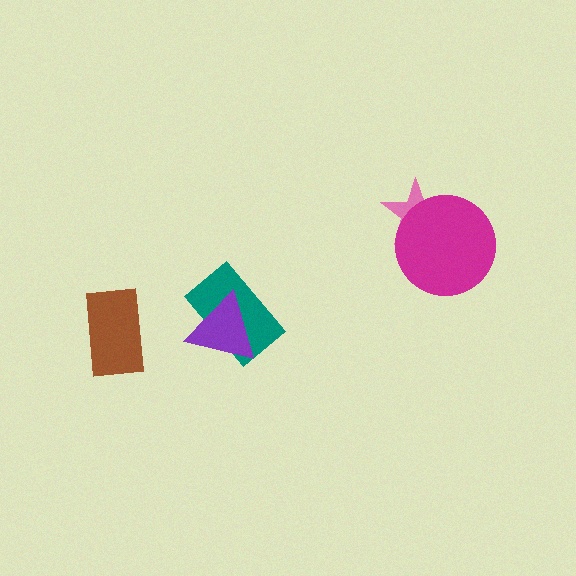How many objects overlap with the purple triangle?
1 object overlaps with the purple triangle.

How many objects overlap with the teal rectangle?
1 object overlaps with the teal rectangle.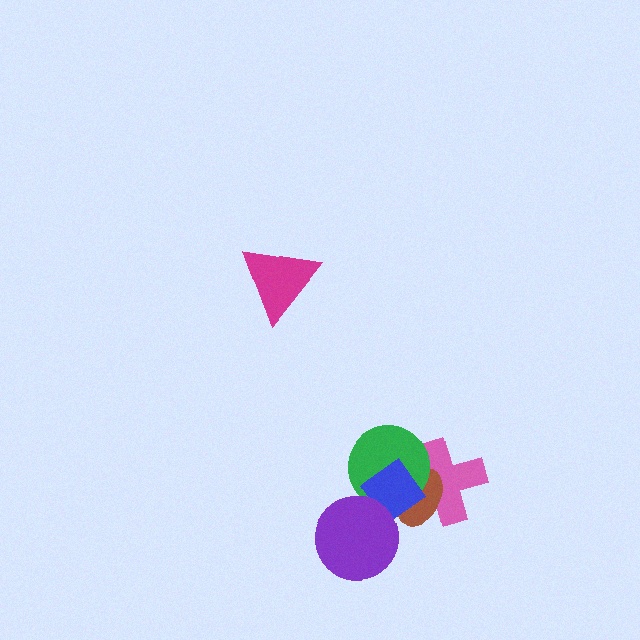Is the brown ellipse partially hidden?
Yes, it is partially covered by another shape.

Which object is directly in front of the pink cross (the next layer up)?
The brown ellipse is directly in front of the pink cross.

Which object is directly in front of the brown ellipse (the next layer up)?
The green circle is directly in front of the brown ellipse.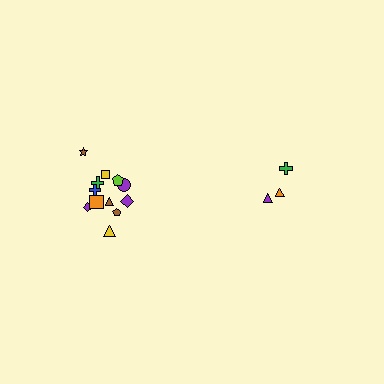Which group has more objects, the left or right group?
The left group.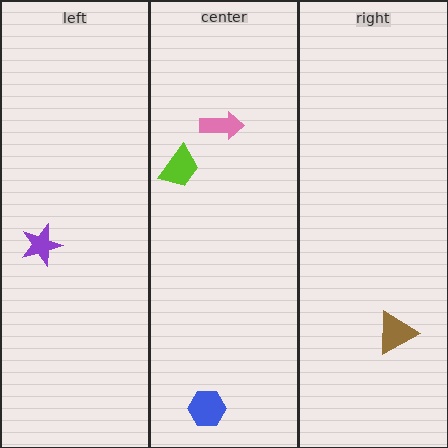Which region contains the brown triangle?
The right region.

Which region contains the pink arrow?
The center region.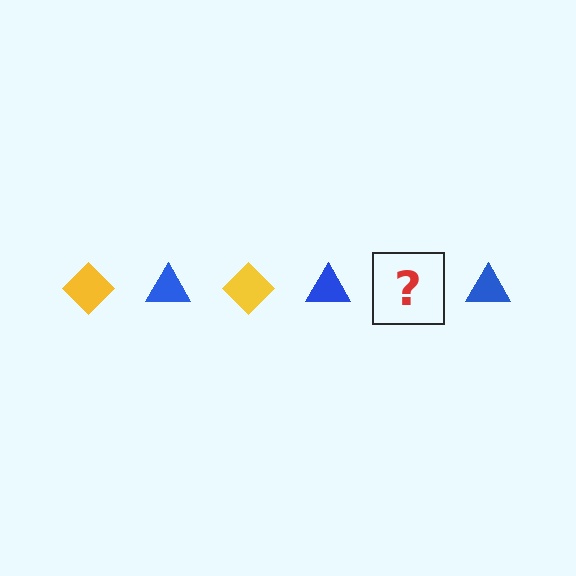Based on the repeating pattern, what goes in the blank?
The blank should be a yellow diamond.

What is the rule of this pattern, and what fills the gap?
The rule is that the pattern alternates between yellow diamond and blue triangle. The gap should be filled with a yellow diamond.